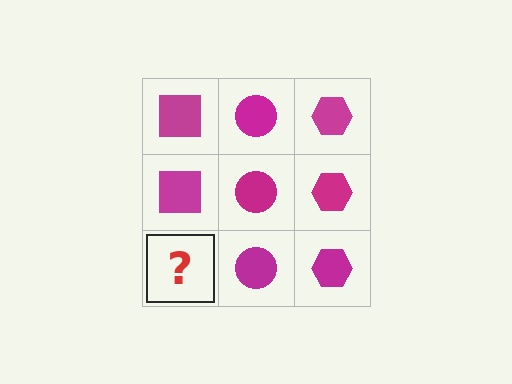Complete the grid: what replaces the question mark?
The question mark should be replaced with a magenta square.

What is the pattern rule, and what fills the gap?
The rule is that each column has a consistent shape. The gap should be filled with a magenta square.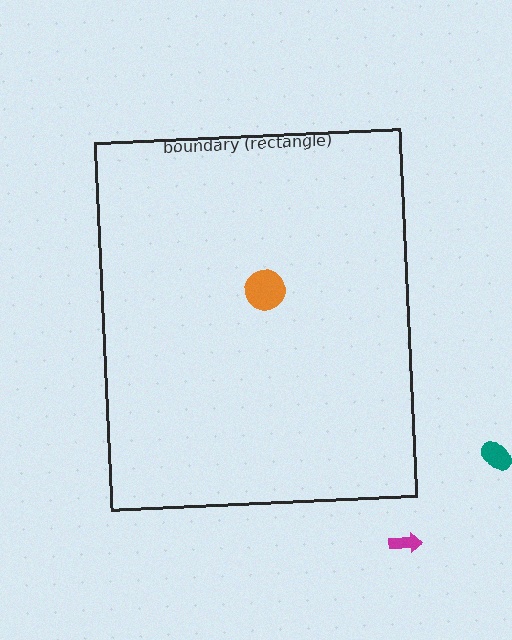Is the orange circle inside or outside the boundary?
Inside.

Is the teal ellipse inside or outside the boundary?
Outside.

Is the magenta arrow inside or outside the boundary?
Outside.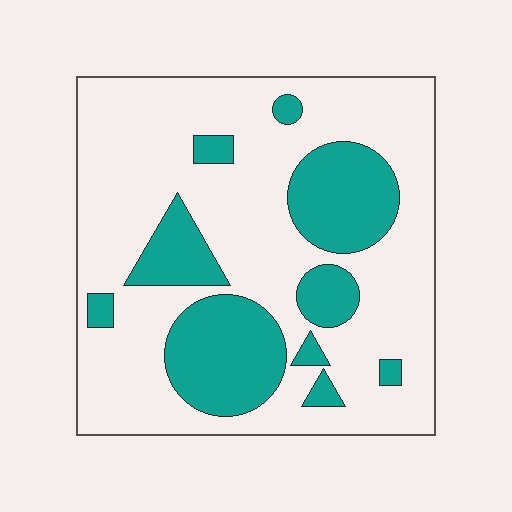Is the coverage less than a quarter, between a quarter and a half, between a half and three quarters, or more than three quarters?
Between a quarter and a half.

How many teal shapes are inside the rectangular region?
10.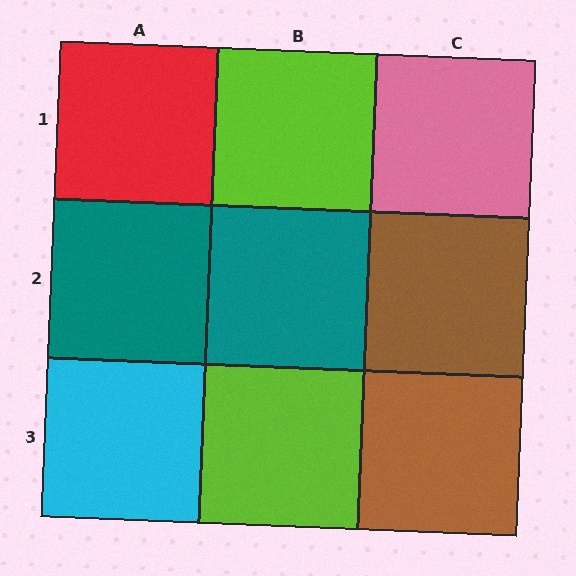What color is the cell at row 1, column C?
Pink.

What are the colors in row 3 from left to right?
Cyan, lime, brown.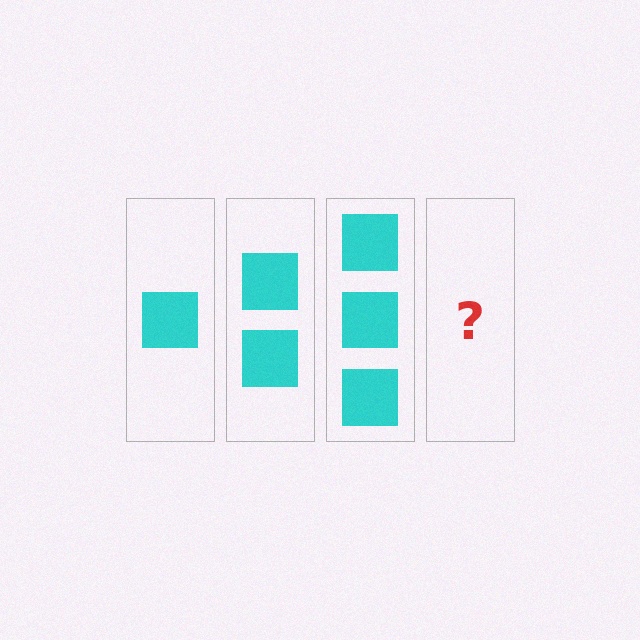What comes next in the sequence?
The next element should be 4 squares.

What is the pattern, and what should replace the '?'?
The pattern is that each step adds one more square. The '?' should be 4 squares.